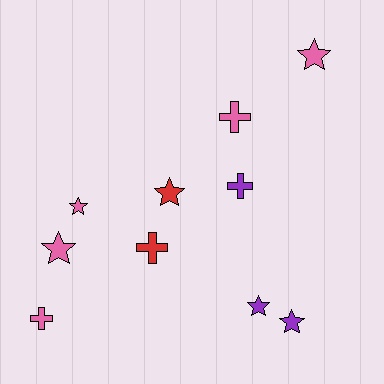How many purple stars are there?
There are 2 purple stars.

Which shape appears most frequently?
Star, with 6 objects.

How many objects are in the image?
There are 10 objects.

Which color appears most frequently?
Pink, with 5 objects.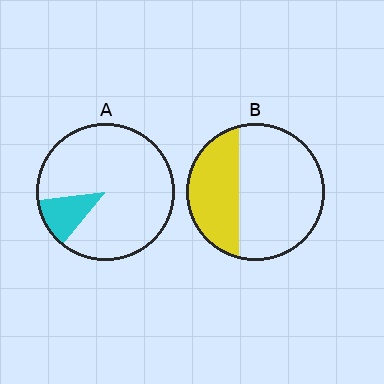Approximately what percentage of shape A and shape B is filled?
A is approximately 10% and B is approximately 35%.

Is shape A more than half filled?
No.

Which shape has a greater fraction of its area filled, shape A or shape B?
Shape B.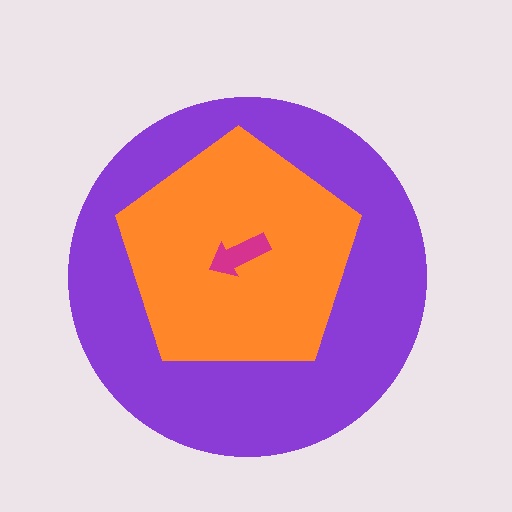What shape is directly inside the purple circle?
The orange pentagon.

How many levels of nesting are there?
3.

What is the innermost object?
The magenta arrow.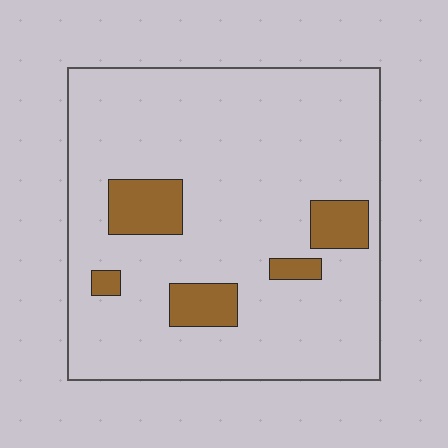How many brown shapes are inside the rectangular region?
5.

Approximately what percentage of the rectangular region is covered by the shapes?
Approximately 10%.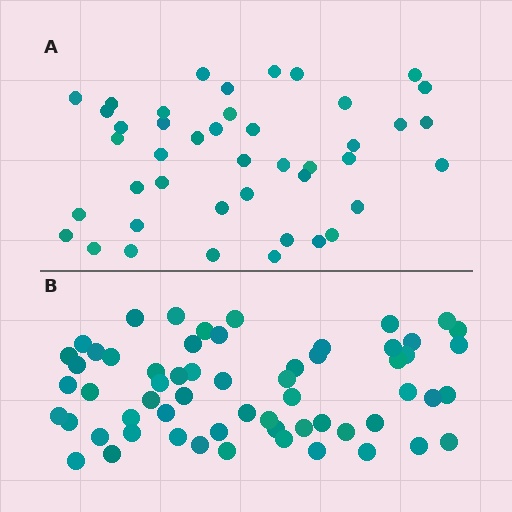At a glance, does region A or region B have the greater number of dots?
Region B (the bottom region) has more dots.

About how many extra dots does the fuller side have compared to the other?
Region B has approximately 15 more dots than region A.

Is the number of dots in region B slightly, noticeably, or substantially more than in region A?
Region B has noticeably more, but not dramatically so. The ratio is roughly 1.4 to 1.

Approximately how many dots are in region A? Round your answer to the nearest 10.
About 40 dots. (The exact count is 43, which rounds to 40.)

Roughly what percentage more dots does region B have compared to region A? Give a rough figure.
About 40% more.